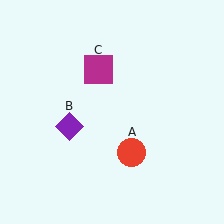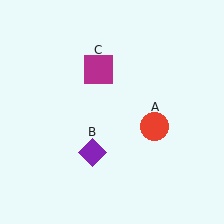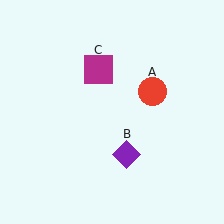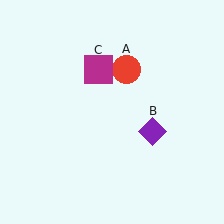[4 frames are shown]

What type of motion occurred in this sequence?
The red circle (object A), purple diamond (object B) rotated counterclockwise around the center of the scene.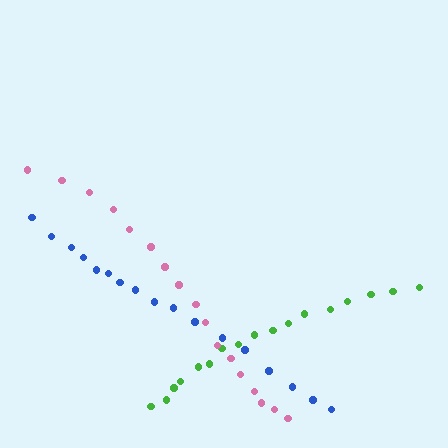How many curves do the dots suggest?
There are 3 distinct paths.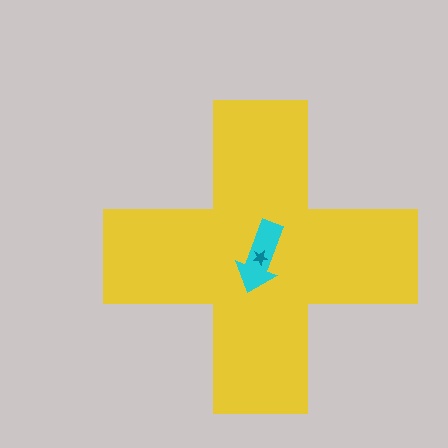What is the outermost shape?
The yellow cross.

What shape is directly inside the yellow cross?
The cyan arrow.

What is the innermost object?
The teal star.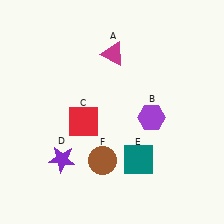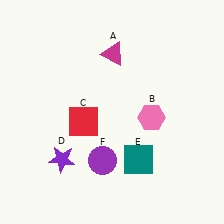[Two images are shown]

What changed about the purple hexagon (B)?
In Image 1, B is purple. In Image 2, it changed to pink.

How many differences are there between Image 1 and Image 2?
There are 2 differences between the two images.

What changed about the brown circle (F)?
In Image 1, F is brown. In Image 2, it changed to purple.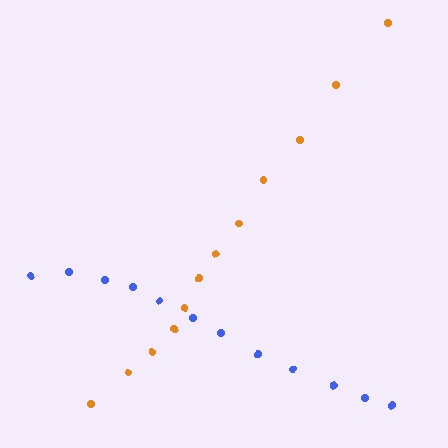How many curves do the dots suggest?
There are 2 distinct paths.